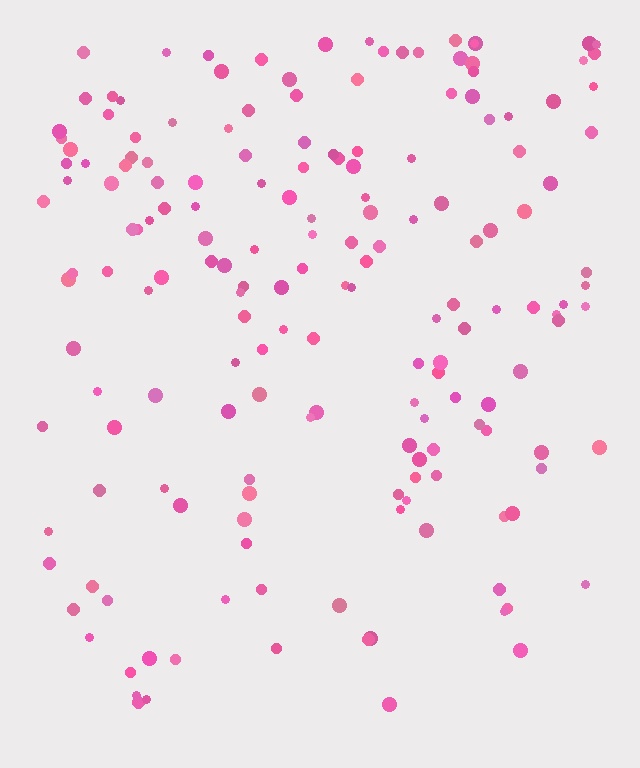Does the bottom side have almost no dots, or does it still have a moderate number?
Still a moderate number, just noticeably fewer than the top.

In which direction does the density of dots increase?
From bottom to top, with the top side densest.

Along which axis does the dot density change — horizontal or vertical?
Vertical.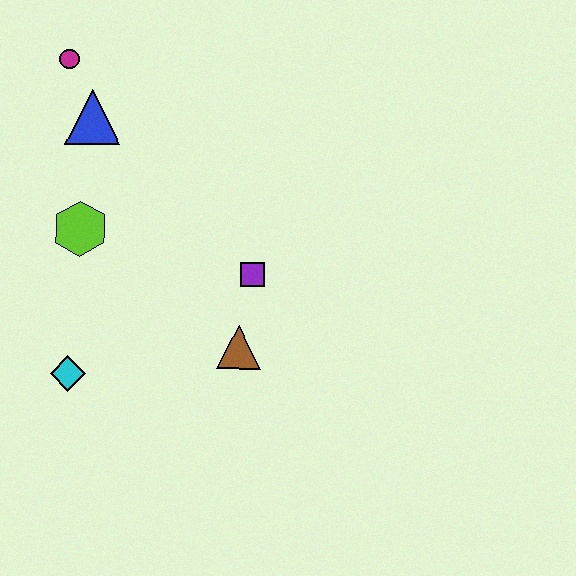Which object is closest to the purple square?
The brown triangle is closest to the purple square.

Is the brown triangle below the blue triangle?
Yes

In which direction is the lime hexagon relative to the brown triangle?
The lime hexagon is to the left of the brown triangle.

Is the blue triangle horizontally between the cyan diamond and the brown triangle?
Yes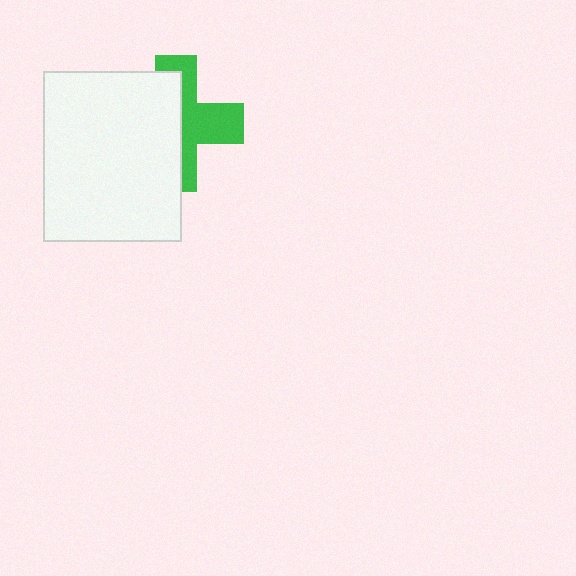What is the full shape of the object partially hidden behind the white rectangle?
The partially hidden object is a green cross.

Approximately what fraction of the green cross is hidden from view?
Roughly 53% of the green cross is hidden behind the white rectangle.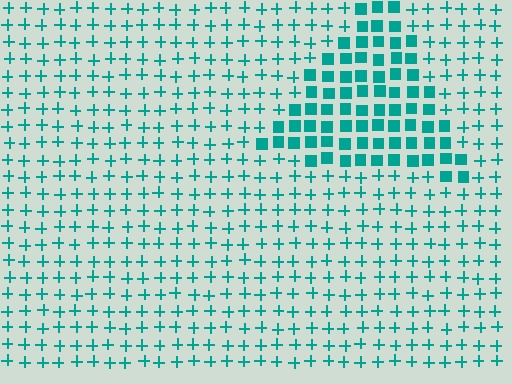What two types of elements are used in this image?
The image uses squares inside the triangle region and plus signs outside it.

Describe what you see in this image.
The image is filled with small teal elements arranged in a uniform grid. A triangle-shaped region contains squares, while the surrounding area contains plus signs. The boundary is defined purely by the change in element shape.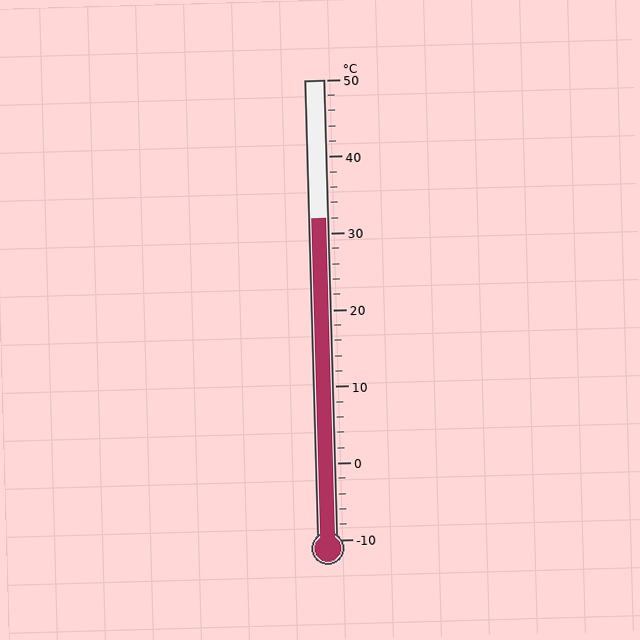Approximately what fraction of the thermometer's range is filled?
The thermometer is filled to approximately 70% of its range.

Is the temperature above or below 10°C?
The temperature is above 10°C.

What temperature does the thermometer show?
The thermometer shows approximately 32°C.